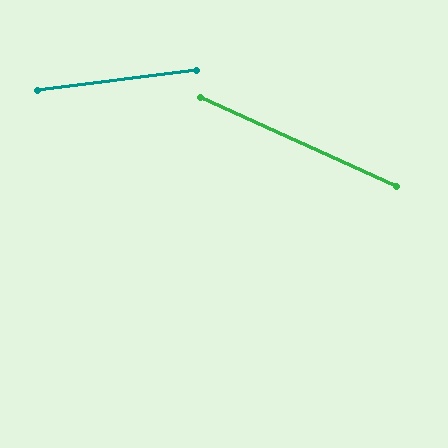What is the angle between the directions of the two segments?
Approximately 32 degrees.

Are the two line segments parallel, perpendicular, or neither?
Neither parallel nor perpendicular — they differ by about 32°.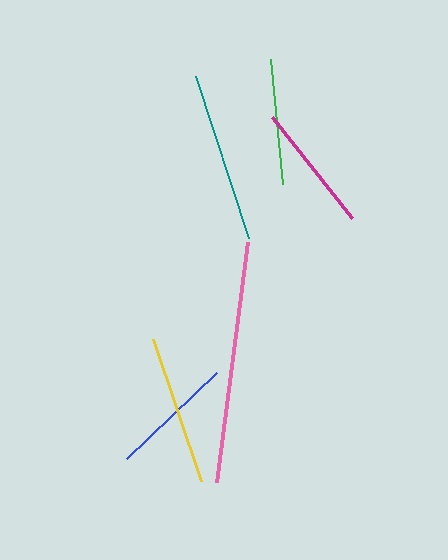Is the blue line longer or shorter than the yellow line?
The yellow line is longer than the blue line.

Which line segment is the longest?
The pink line is the longest at approximately 242 pixels.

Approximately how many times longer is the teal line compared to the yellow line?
The teal line is approximately 1.1 times the length of the yellow line.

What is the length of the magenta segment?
The magenta segment is approximately 129 pixels long.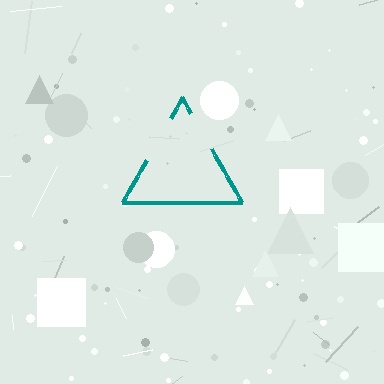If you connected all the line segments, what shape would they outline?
They would outline a triangle.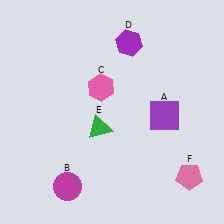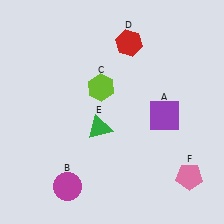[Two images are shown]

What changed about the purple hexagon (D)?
In Image 1, D is purple. In Image 2, it changed to red.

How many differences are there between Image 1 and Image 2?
There are 2 differences between the two images.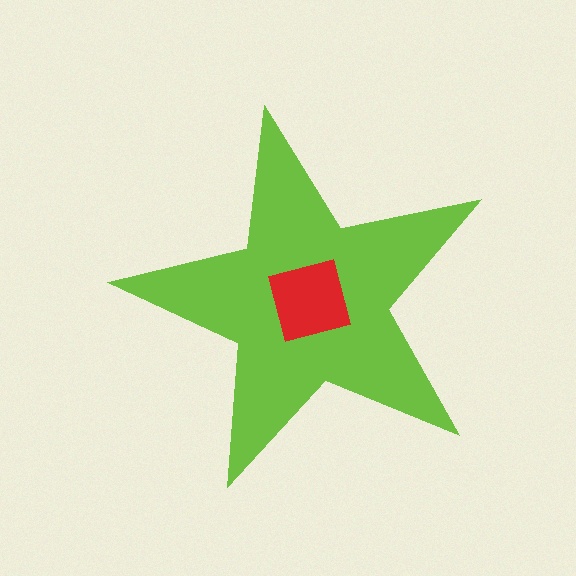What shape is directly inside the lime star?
The red square.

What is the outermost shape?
The lime star.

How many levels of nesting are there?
2.